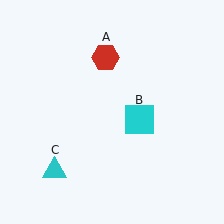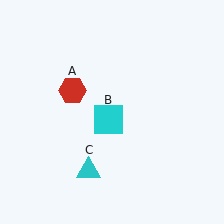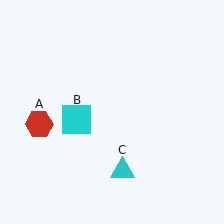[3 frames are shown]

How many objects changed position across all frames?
3 objects changed position: red hexagon (object A), cyan square (object B), cyan triangle (object C).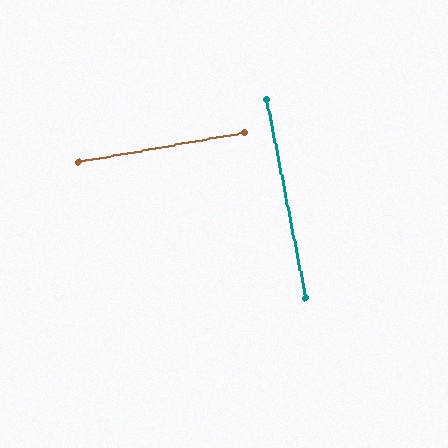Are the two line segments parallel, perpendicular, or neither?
Perpendicular — they meet at approximately 89°.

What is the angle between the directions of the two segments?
Approximately 89 degrees.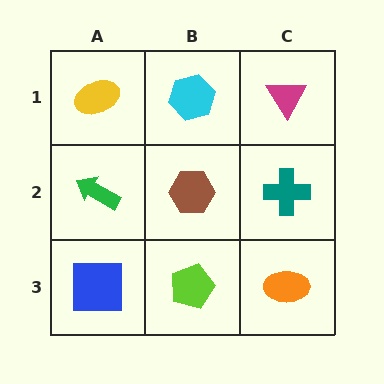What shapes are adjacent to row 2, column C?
A magenta triangle (row 1, column C), an orange ellipse (row 3, column C), a brown hexagon (row 2, column B).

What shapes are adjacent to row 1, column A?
A green arrow (row 2, column A), a cyan hexagon (row 1, column B).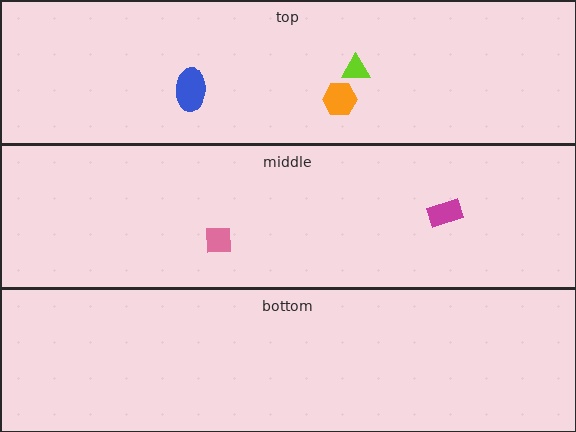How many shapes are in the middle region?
2.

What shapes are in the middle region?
The magenta rectangle, the pink square.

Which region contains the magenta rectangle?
The middle region.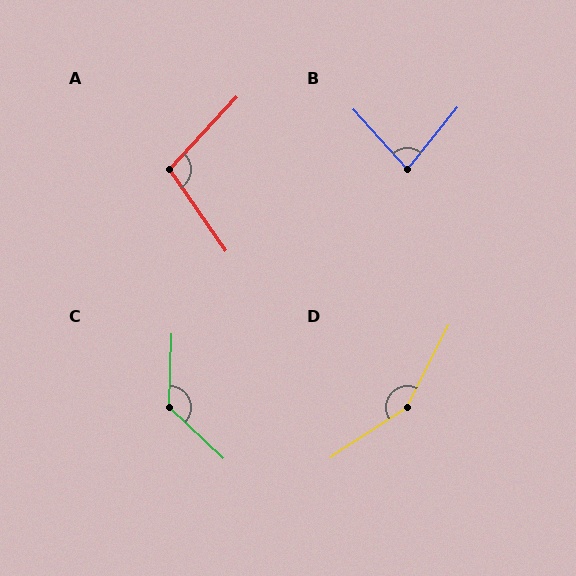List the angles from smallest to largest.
B (81°), A (102°), C (132°), D (150°).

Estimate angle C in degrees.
Approximately 132 degrees.